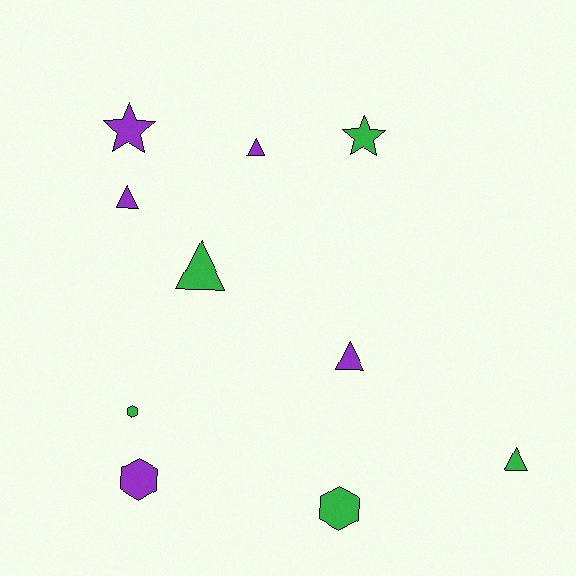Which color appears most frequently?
Purple, with 5 objects.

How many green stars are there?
There is 1 green star.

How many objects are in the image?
There are 10 objects.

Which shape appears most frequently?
Triangle, with 5 objects.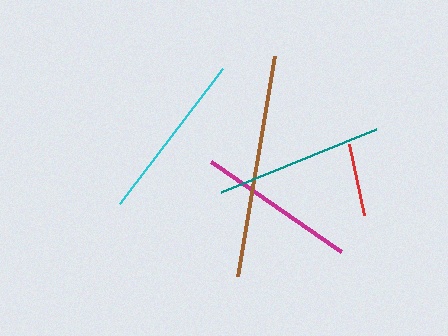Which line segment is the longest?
The brown line is the longest at approximately 223 pixels.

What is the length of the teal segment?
The teal segment is approximately 168 pixels long.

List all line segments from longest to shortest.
From longest to shortest: brown, cyan, teal, magenta, red.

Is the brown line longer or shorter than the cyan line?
The brown line is longer than the cyan line.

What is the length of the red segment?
The red segment is approximately 72 pixels long.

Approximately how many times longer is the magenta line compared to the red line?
The magenta line is approximately 2.2 times the length of the red line.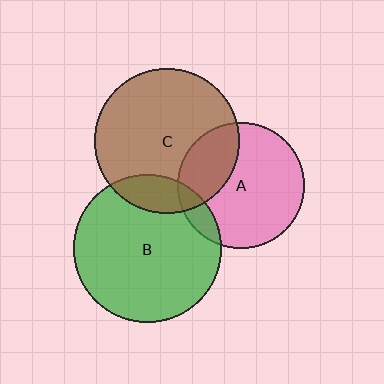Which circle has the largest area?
Circle B (green).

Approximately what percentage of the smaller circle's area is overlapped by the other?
Approximately 10%.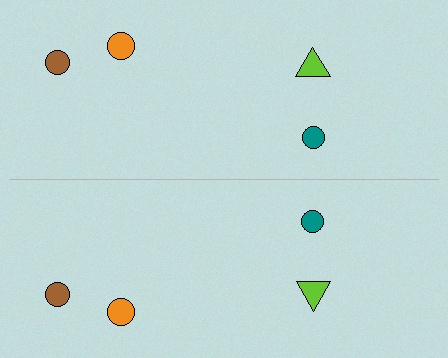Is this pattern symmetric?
Yes, this pattern has bilateral (reflection) symmetry.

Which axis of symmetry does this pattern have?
The pattern has a horizontal axis of symmetry running through the center of the image.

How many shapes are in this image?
There are 8 shapes in this image.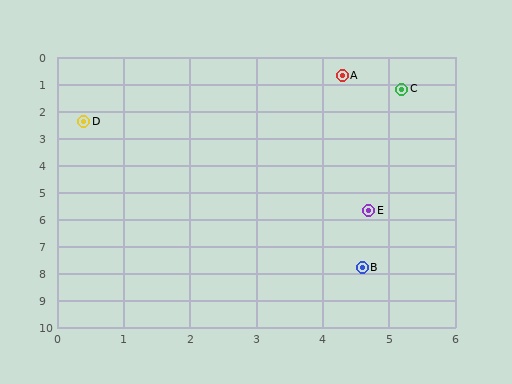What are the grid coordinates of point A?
Point A is at approximately (4.3, 0.7).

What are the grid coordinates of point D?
Point D is at approximately (0.4, 2.4).